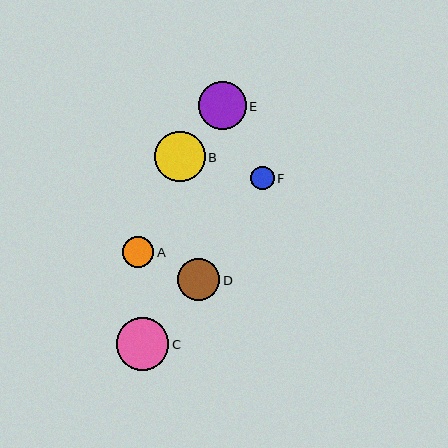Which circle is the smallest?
Circle F is the smallest with a size of approximately 24 pixels.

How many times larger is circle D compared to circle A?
Circle D is approximately 1.4 times the size of circle A.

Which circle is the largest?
Circle C is the largest with a size of approximately 52 pixels.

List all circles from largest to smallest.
From largest to smallest: C, B, E, D, A, F.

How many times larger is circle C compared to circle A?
Circle C is approximately 1.7 times the size of circle A.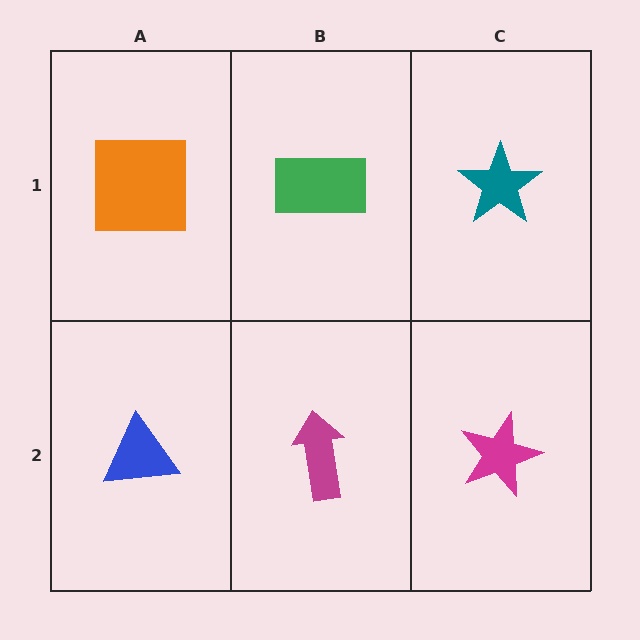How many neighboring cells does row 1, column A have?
2.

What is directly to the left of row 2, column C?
A magenta arrow.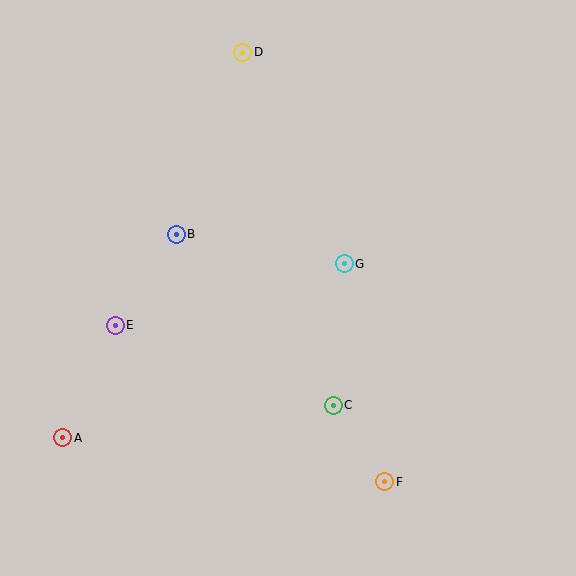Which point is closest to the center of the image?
Point G at (344, 264) is closest to the center.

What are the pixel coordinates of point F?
Point F is at (385, 482).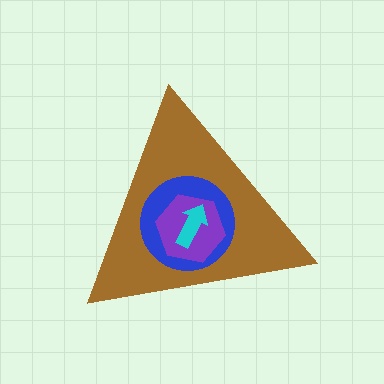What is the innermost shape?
The cyan arrow.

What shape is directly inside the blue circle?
The purple hexagon.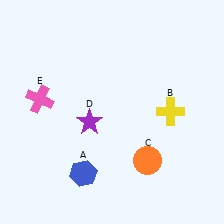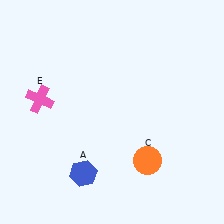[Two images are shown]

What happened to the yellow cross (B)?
The yellow cross (B) was removed in Image 2. It was in the top-right area of Image 1.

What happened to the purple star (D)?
The purple star (D) was removed in Image 2. It was in the bottom-left area of Image 1.